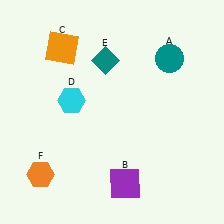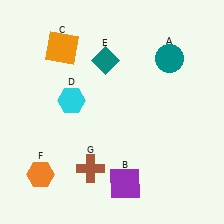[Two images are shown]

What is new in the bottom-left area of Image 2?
A brown cross (G) was added in the bottom-left area of Image 2.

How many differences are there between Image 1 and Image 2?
There is 1 difference between the two images.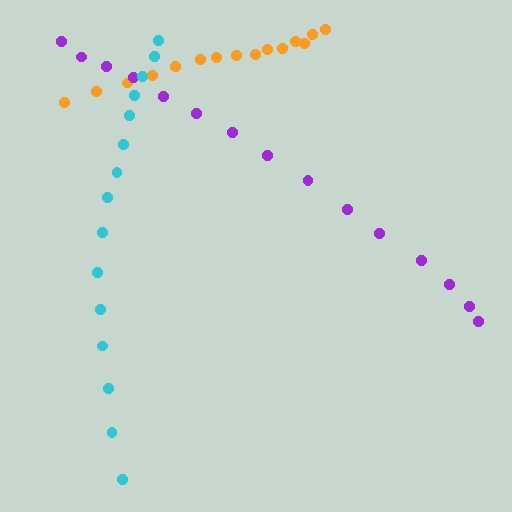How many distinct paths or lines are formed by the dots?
There are 3 distinct paths.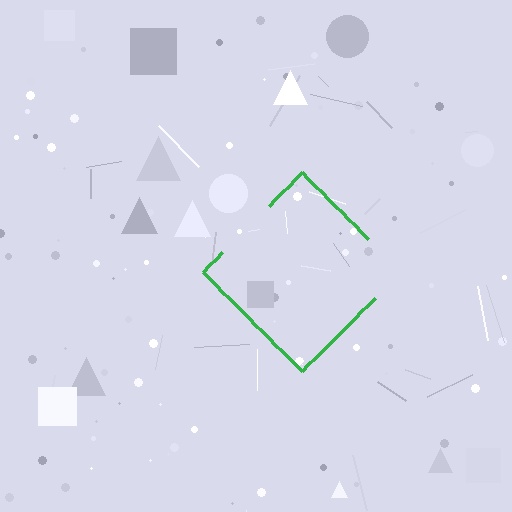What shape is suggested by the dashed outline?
The dashed outline suggests a diamond.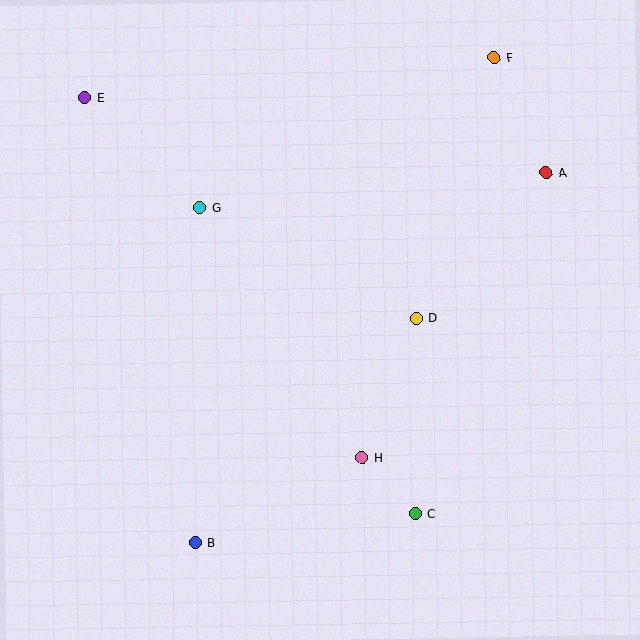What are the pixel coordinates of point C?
Point C is at (416, 514).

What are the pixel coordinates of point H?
Point H is at (362, 458).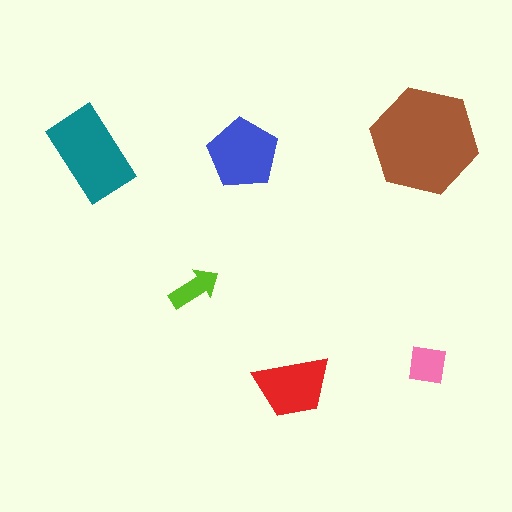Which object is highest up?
The brown hexagon is topmost.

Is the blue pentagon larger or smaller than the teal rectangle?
Smaller.